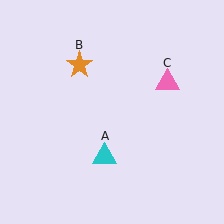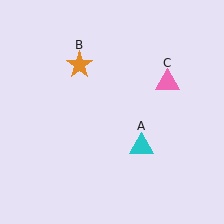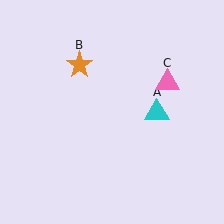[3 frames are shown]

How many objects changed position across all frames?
1 object changed position: cyan triangle (object A).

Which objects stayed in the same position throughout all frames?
Orange star (object B) and pink triangle (object C) remained stationary.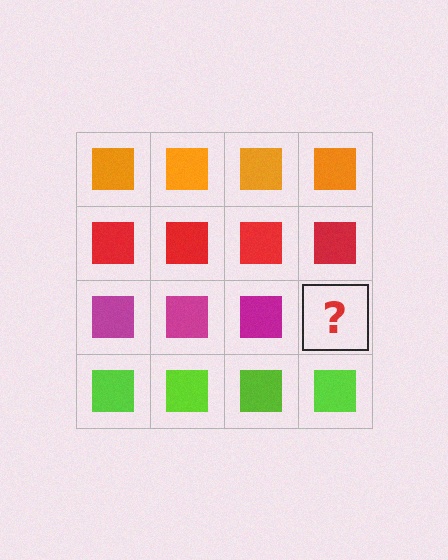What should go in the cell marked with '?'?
The missing cell should contain a magenta square.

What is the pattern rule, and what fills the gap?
The rule is that each row has a consistent color. The gap should be filled with a magenta square.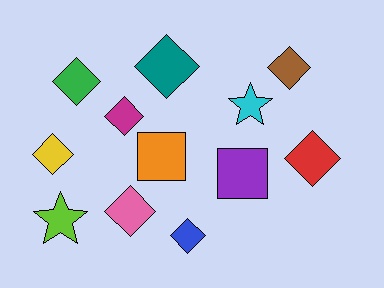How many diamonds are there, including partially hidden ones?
There are 8 diamonds.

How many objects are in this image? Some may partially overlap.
There are 12 objects.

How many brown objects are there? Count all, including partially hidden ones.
There is 1 brown object.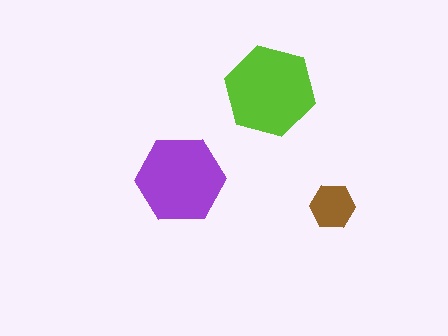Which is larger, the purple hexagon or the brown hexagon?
The purple one.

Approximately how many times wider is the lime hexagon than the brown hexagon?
About 2 times wider.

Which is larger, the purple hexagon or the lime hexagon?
The lime one.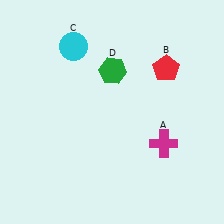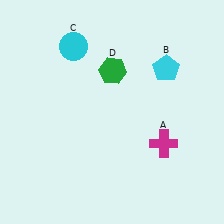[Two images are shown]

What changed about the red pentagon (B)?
In Image 1, B is red. In Image 2, it changed to cyan.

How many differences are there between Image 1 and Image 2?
There is 1 difference between the two images.